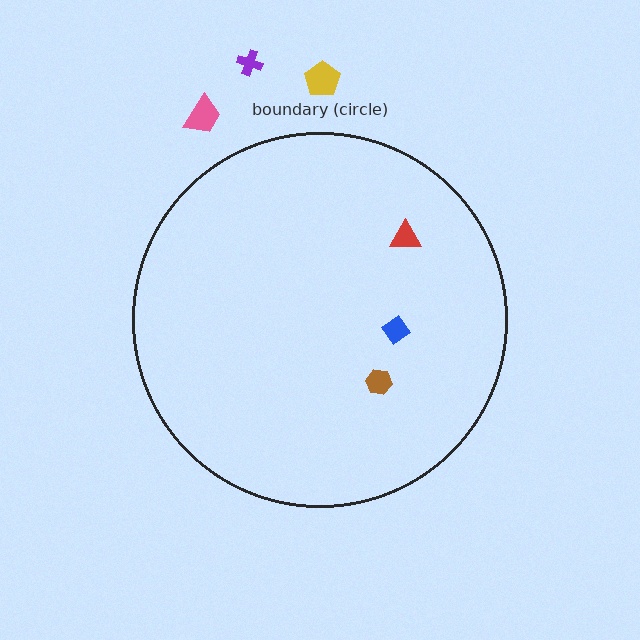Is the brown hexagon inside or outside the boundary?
Inside.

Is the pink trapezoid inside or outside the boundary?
Outside.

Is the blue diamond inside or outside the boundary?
Inside.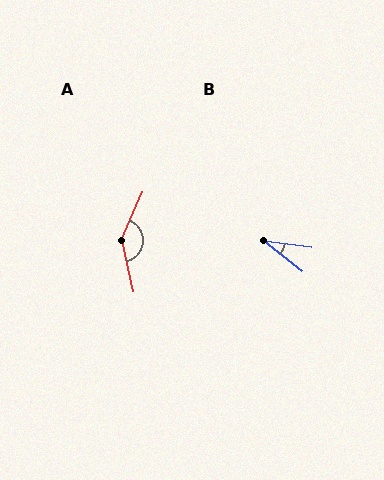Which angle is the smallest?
B, at approximately 31 degrees.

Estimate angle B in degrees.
Approximately 31 degrees.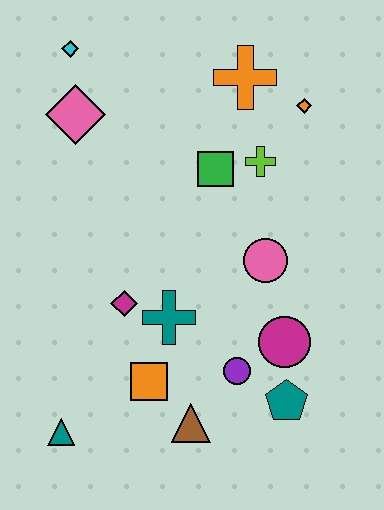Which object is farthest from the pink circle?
The cyan diamond is farthest from the pink circle.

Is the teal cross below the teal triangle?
No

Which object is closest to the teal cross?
The magenta diamond is closest to the teal cross.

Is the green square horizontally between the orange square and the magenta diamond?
No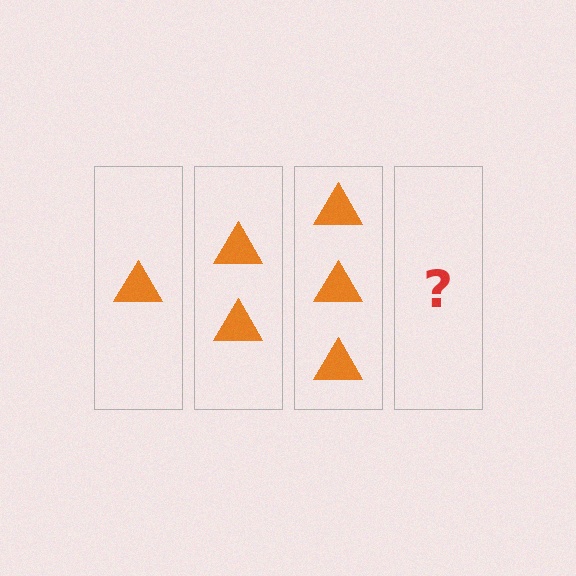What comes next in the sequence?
The next element should be 4 triangles.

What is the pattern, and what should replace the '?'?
The pattern is that each step adds one more triangle. The '?' should be 4 triangles.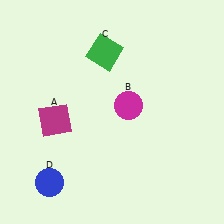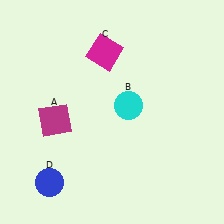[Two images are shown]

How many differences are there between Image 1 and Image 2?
There are 2 differences between the two images.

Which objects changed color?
B changed from magenta to cyan. C changed from green to magenta.